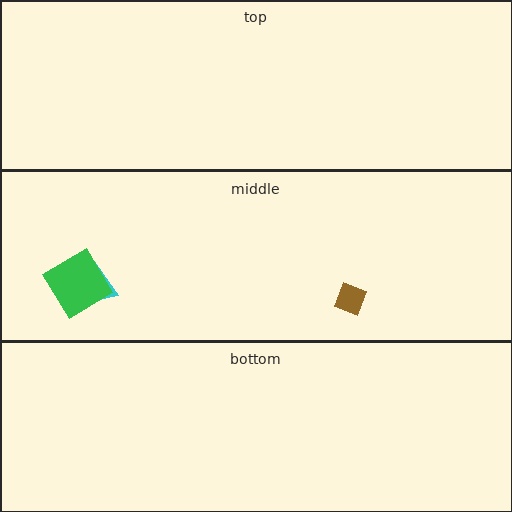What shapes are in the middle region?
The cyan trapezoid, the green diamond, the brown diamond.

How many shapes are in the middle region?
3.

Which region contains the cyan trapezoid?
The middle region.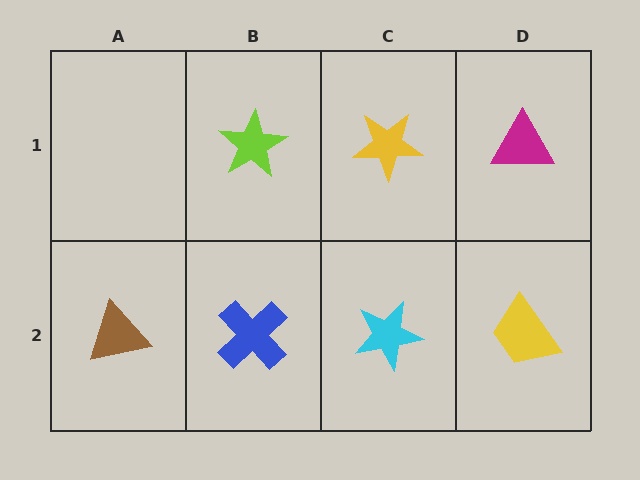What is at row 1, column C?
A yellow star.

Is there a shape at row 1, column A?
No, that cell is empty.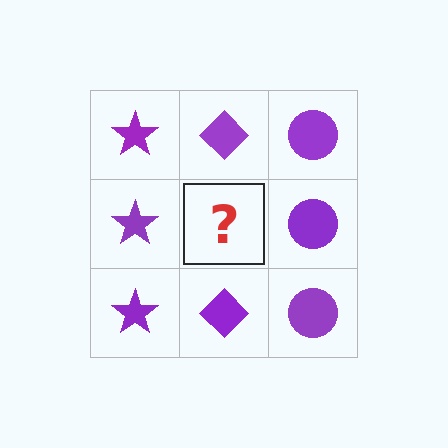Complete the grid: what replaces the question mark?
The question mark should be replaced with a purple diamond.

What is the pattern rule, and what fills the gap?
The rule is that each column has a consistent shape. The gap should be filled with a purple diamond.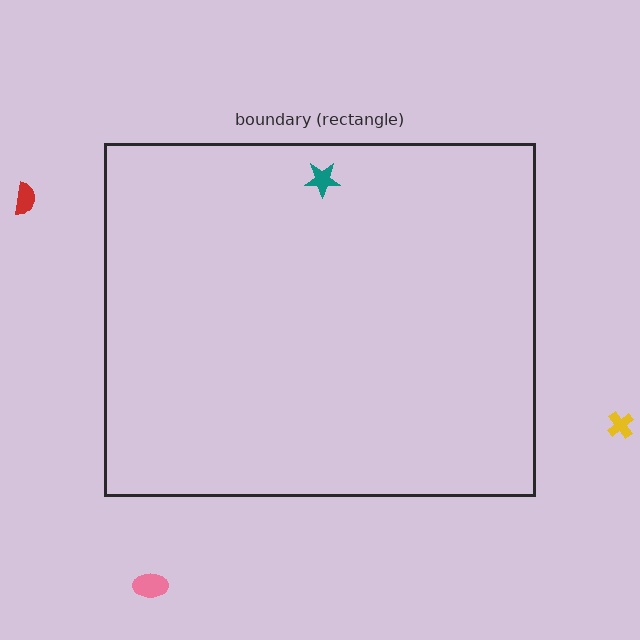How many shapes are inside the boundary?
1 inside, 3 outside.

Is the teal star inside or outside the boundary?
Inside.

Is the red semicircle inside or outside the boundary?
Outside.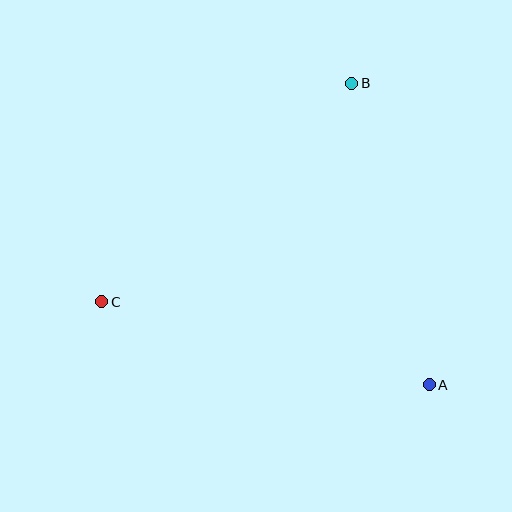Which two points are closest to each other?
Points A and B are closest to each other.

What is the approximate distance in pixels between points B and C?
The distance between B and C is approximately 332 pixels.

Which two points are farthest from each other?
Points A and C are farthest from each other.